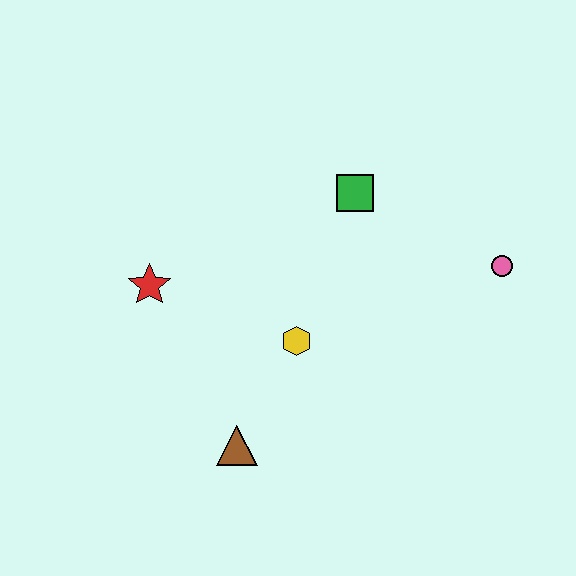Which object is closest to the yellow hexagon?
The brown triangle is closest to the yellow hexagon.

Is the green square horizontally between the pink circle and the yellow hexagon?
Yes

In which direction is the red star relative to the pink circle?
The red star is to the left of the pink circle.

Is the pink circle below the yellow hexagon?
No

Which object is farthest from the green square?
The brown triangle is farthest from the green square.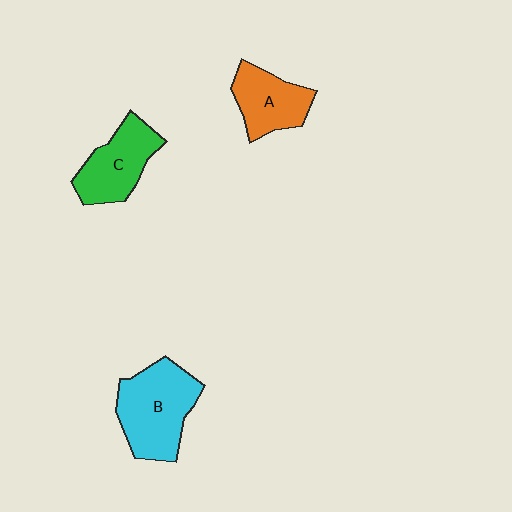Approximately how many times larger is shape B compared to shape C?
Approximately 1.3 times.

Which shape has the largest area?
Shape B (cyan).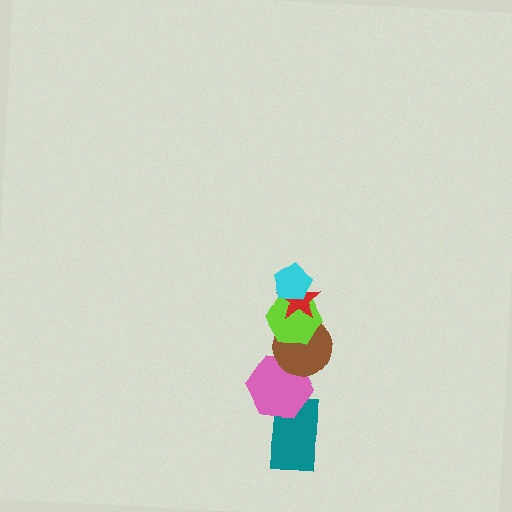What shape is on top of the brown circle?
The lime hexagon is on top of the brown circle.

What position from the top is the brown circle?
The brown circle is 4th from the top.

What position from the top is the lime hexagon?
The lime hexagon is 3rd from the top.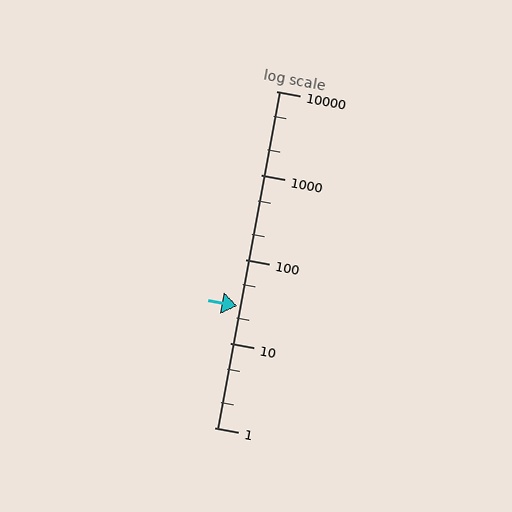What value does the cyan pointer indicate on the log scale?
The pointer indicates approximately 28.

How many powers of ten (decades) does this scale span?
The scale spans 4 decades, from 1 to 10000.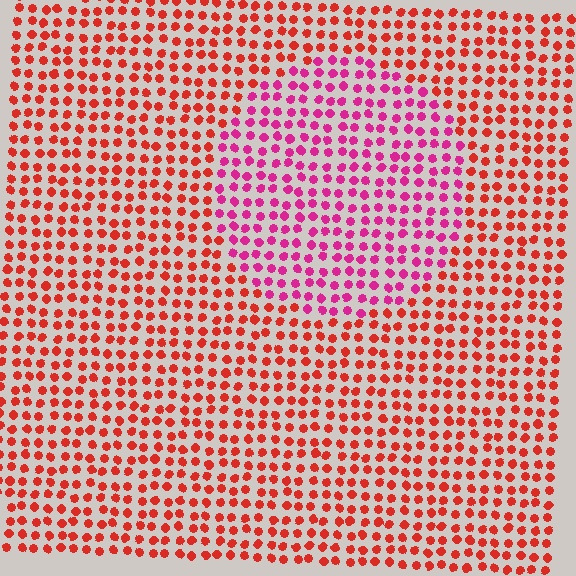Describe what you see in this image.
The image is filled with small red elements in a uniform arrangement. A circle-shaped region is visible where the elements are tinted to a slightly different hue, forming a subtle color boundary.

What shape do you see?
I see a circle.